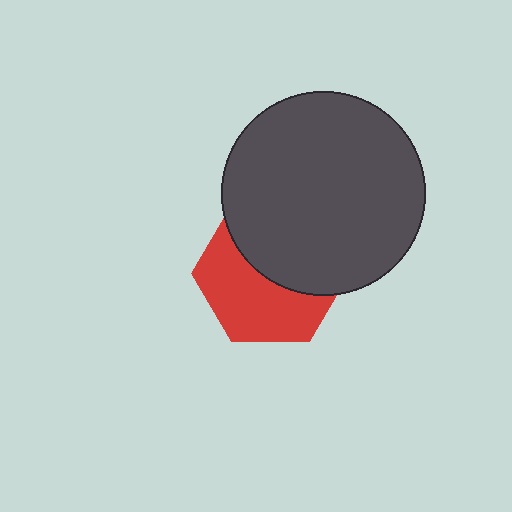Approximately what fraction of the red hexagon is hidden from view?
Roughly 48% of the red hexagon is hidden behind the dark gray circle.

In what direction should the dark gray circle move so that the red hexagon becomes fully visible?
The dark gray circle should move up. That is the shortest direction to clear the overlap and leave the red hexagon fully visible.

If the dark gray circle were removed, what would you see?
You would see the complete red hexagon.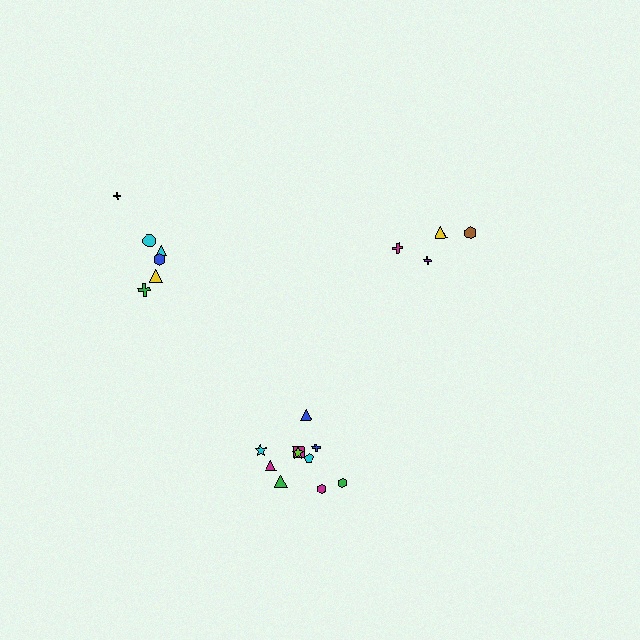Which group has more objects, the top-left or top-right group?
The top-left group.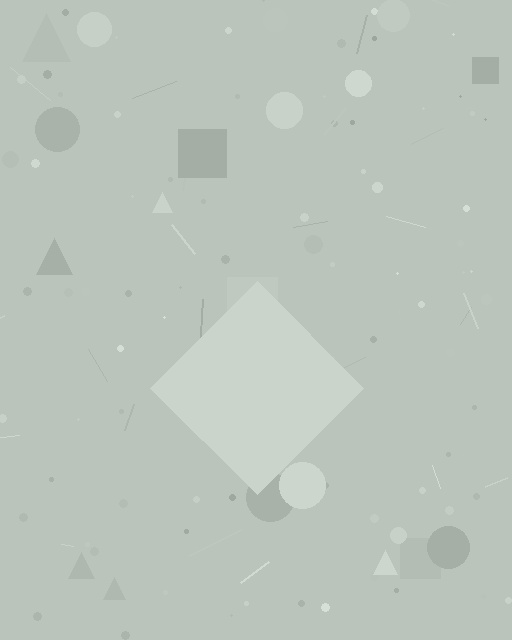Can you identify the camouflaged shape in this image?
The camouflaged shape is a diamond.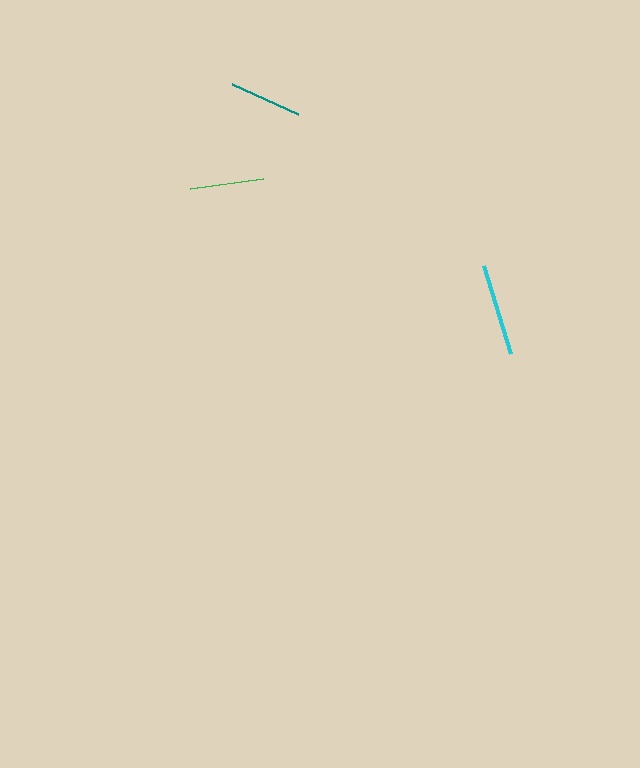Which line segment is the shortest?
The teal line is the shortest at approximately 73 pixels.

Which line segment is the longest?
The cyan line is the longest at approximately 92 pixels.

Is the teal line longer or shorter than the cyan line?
The cyan line is longer than the teal line.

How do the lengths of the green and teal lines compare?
The green and teal lines are approximately the same length.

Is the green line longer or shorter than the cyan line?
The cyan line is longer than the green line.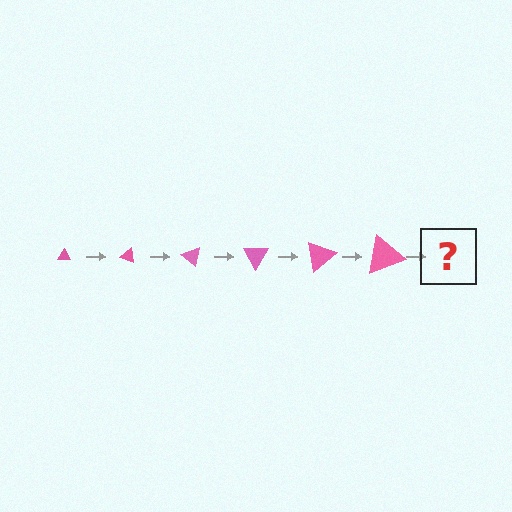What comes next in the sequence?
The next element should be a triangle, larger than the previous one and rotated 120 degrees from the start.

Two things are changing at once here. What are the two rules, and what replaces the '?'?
The two rules are that the triangle grows larger each step and it rotates 20 degrees each step. The '?' should be a triangle, larger than the previous one and rotated 120 degrees from the start.